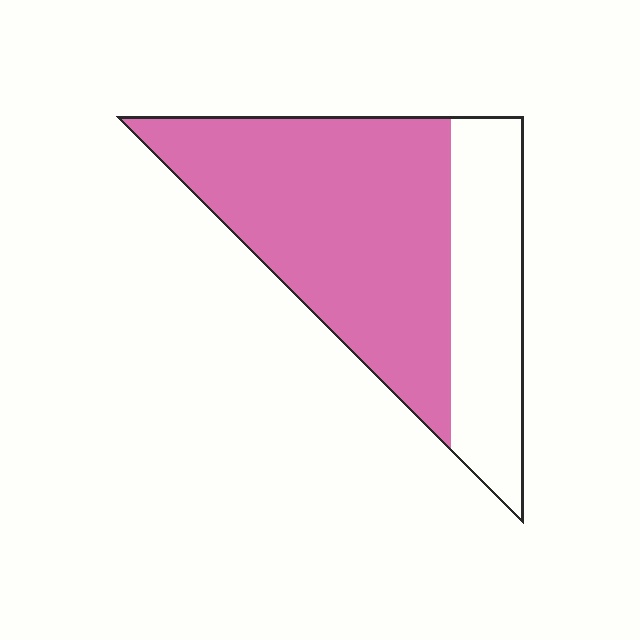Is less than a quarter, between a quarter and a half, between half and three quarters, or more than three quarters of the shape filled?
Between half and three quarters.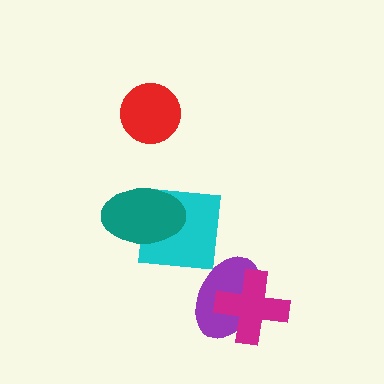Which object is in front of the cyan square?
The teal ellipse is in front of the cyan square.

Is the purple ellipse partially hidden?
Yes, it is partially covered by another shape.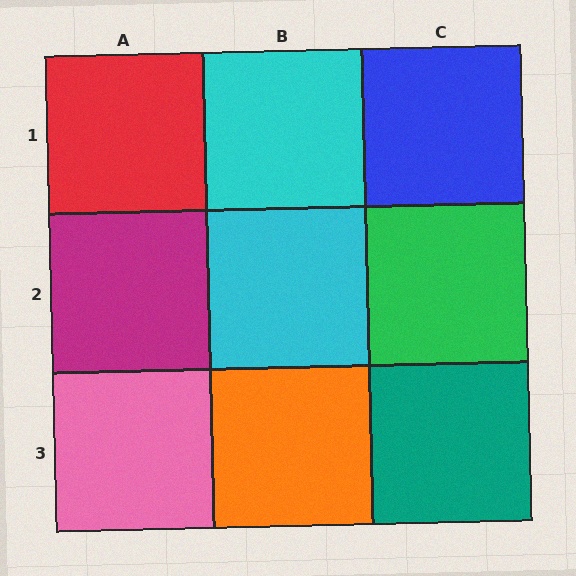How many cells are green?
1 cell is green.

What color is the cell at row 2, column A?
Magenta.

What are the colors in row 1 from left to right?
Red, cyan, blue.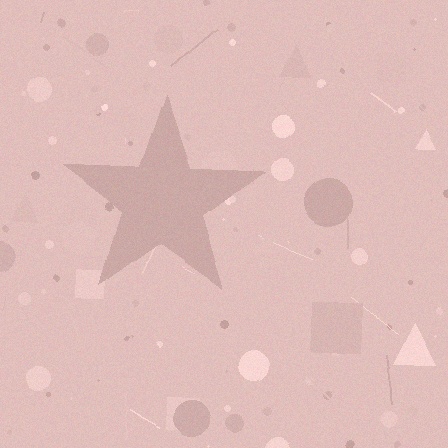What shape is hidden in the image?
A star is hidden in the image.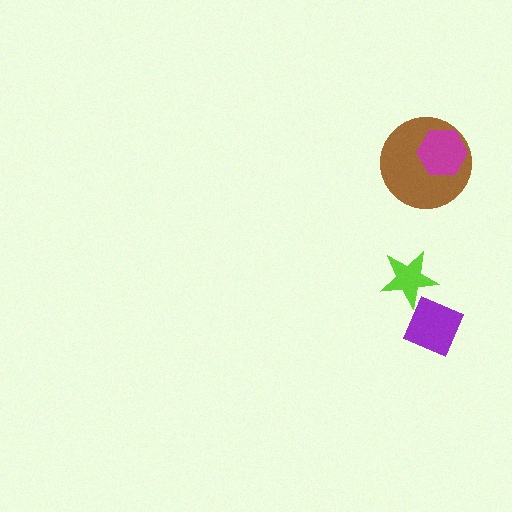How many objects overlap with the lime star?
1 object overlaps with the lime star.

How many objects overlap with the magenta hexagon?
1 object overlaps with the magenta hexagon.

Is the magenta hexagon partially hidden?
No, no other shape covers it.